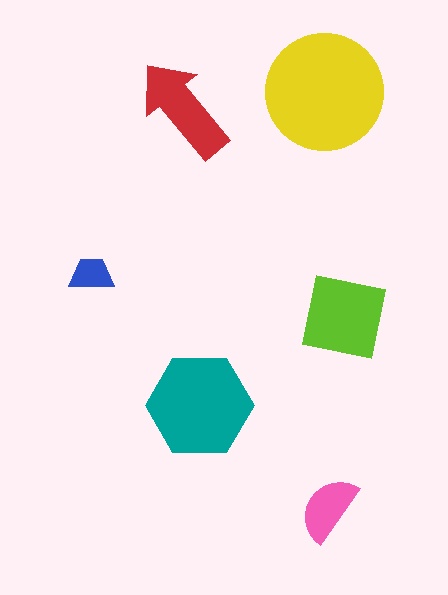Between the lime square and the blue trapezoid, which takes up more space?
The lime square.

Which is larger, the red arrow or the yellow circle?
The yellow circle.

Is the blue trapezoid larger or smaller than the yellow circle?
Smaller.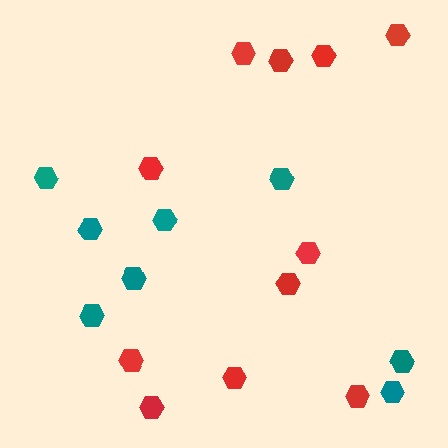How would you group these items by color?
There are 2 groups: one group of teal hexagons (8) and one group of red hexagons (11).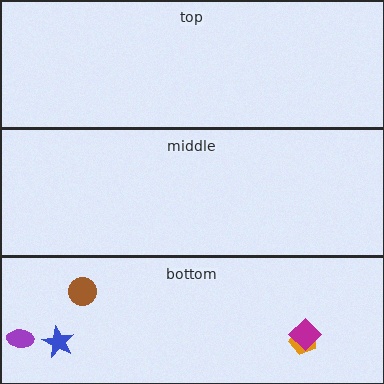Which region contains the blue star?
The bottom region.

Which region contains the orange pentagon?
The bottom region.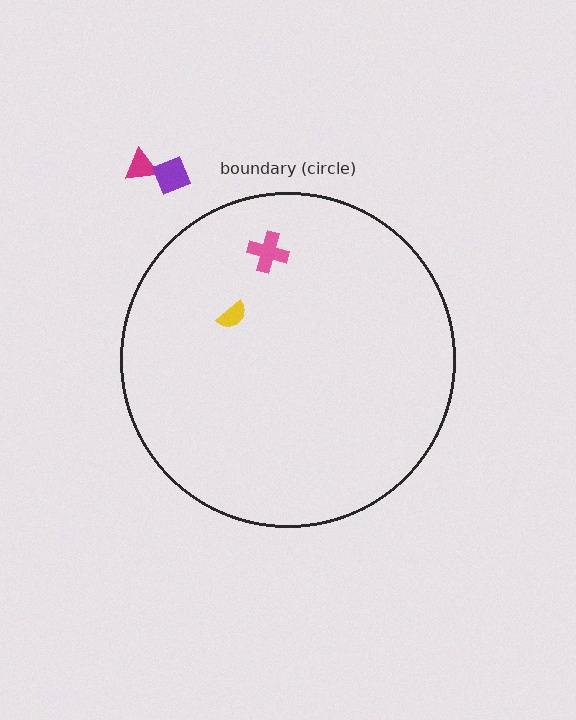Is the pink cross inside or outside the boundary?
Inside.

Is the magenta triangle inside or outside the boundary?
Outside.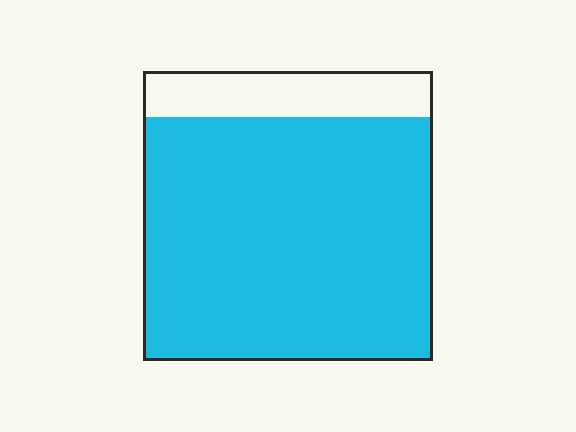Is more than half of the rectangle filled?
Yes.